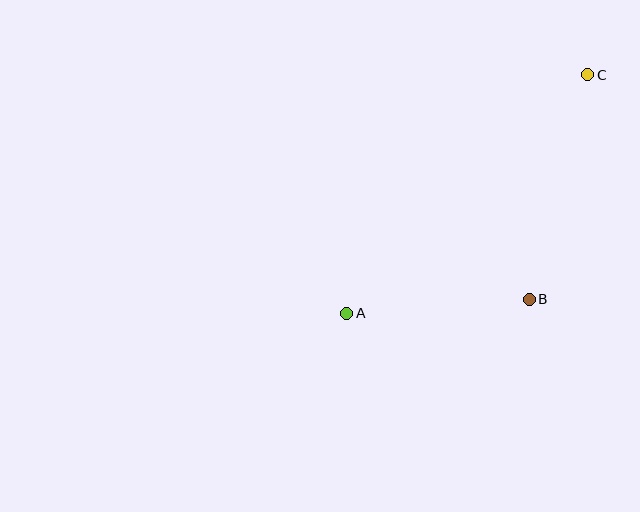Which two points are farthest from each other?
Points A and C are farthest from each other.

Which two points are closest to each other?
Points A and B are closest to each other.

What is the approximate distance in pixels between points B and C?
The distance between B and C is approximately 232 pixels.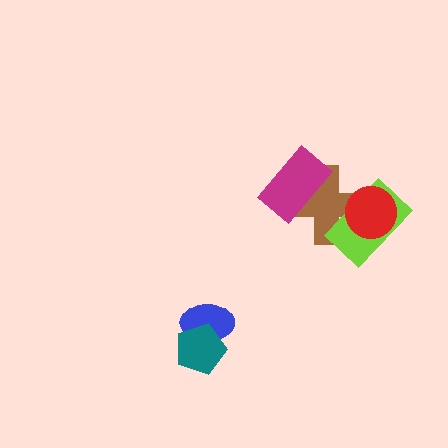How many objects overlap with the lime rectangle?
2 objects overlap with the lime rectangle.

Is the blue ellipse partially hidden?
Yes, it is partially covered by another shape.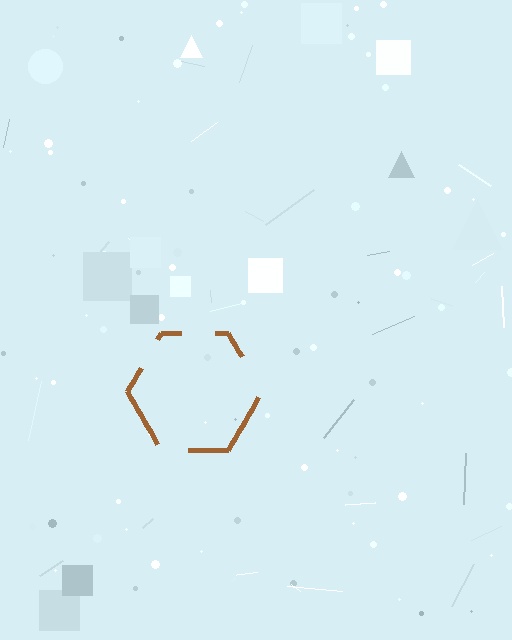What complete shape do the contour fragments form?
The contour fragments form a hexagon.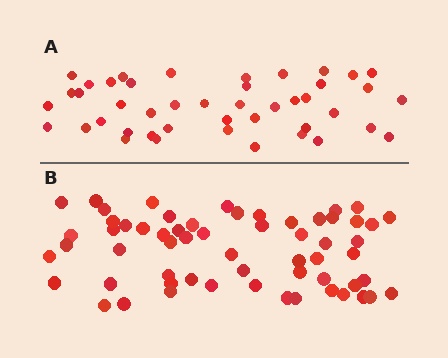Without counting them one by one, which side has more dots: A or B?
Region B (the bottom region) has more dots.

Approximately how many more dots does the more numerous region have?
Region B has approximately 15 more dots than region A.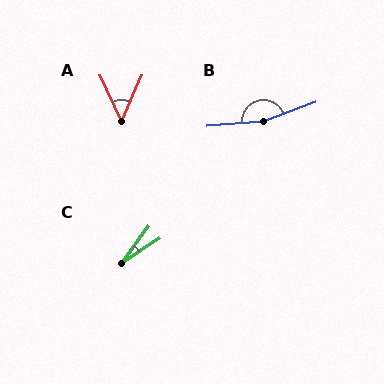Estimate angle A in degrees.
Approximately 48 degrees.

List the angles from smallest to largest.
C (21°), A (48°), B (164°).